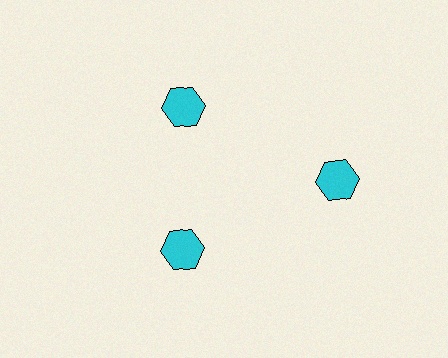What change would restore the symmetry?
The symmetry would be restored by moving it inward, back onto the ring so that all 3 hexagons sit at equal angles and equal distance from the center.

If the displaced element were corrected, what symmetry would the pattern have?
It would have 3-fold rotational symmetry — the pattern would map onto itself every 120 degrees.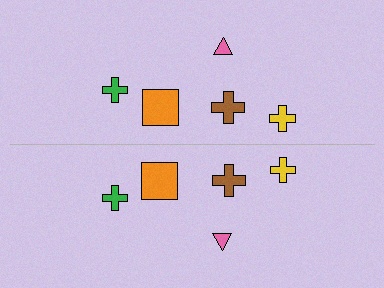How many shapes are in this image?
There are 10 shapes in this image.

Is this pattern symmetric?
Yes, this pattern has bilateral (reflection) symmetry.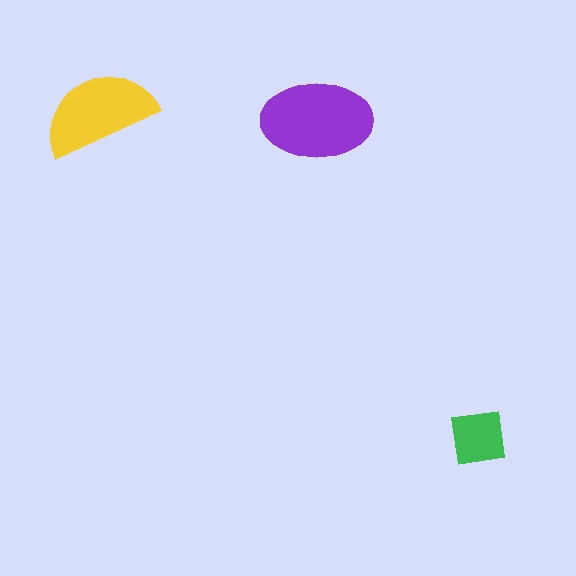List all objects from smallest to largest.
The green square, the yellow semicircle, the purple ellipse.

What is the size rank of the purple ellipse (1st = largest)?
1st.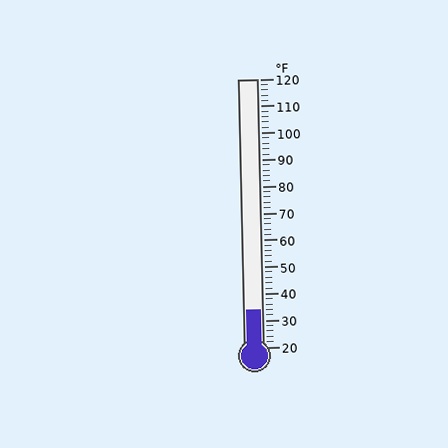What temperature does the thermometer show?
The thermometer shows approximately 34°F.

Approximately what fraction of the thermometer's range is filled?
The thermometer is filled to approximately 15% of its range.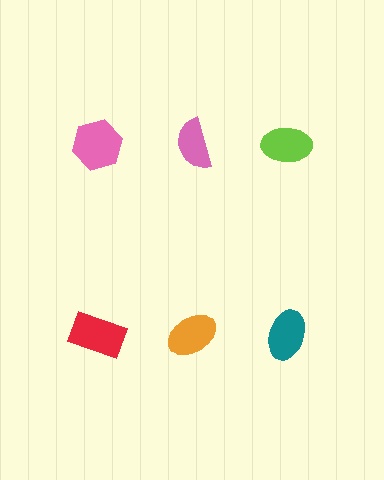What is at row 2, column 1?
A red rectangle.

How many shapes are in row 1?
3 shapes.